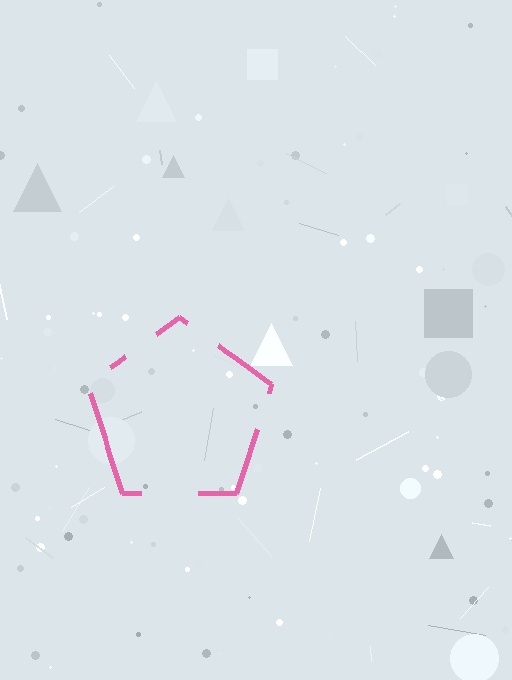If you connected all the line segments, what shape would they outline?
They would outline a pentagon.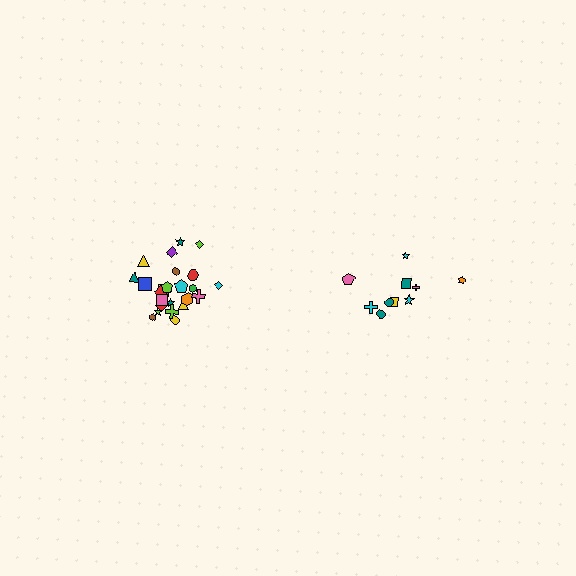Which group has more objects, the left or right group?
The left group.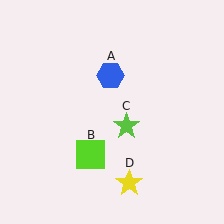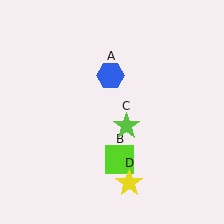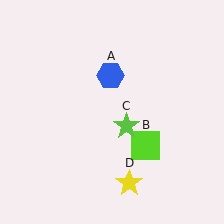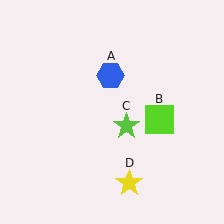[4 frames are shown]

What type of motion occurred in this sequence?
The lime square (object B) rotated counterclockwise around the center of the scene.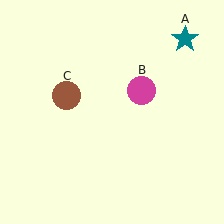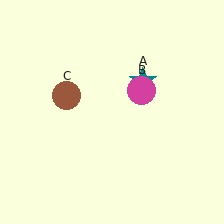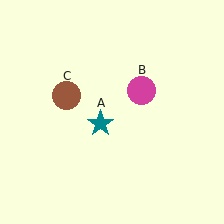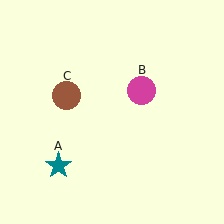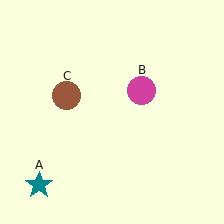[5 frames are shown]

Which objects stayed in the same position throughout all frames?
Magenta circle (object B) and brown circle (object C) remained stationary.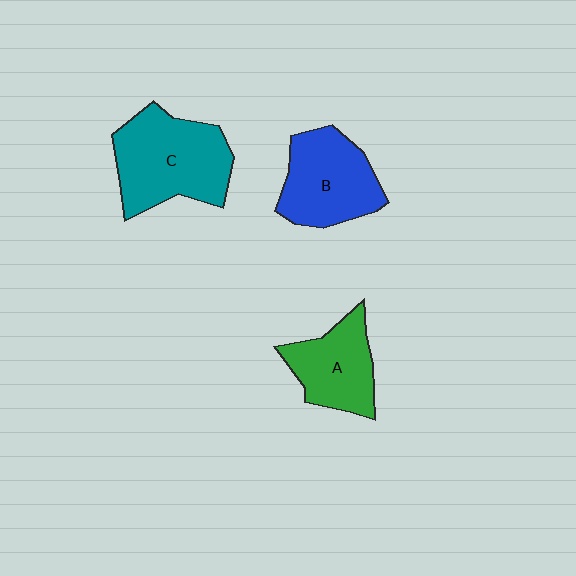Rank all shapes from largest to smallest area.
From largest to smallest: C (teal), B (blue), A (green).